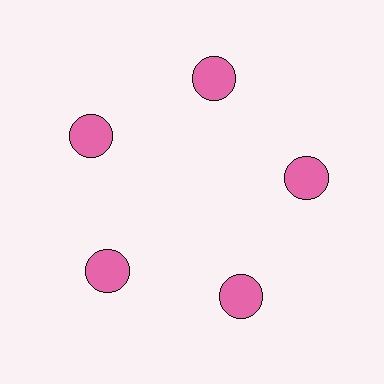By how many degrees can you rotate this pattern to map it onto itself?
The pattern maps onto itself every 72 degrees of rotation.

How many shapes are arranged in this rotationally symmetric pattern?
There are 5 shapes, arranged in 5 groups of 1.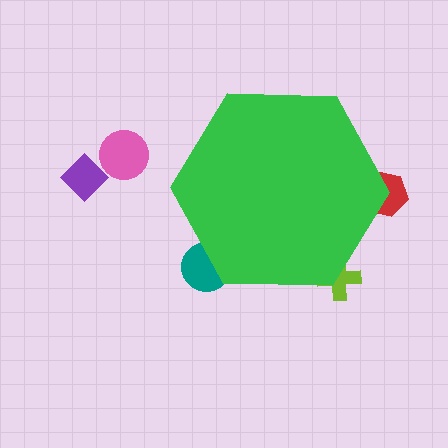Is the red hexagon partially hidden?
Yes, the red hexagon is partially hidden behind the green hexagon.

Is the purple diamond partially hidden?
No, the purple diamond is fully visible.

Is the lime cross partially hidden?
Yes, the lime cross is partially hidden behind the green hexagon.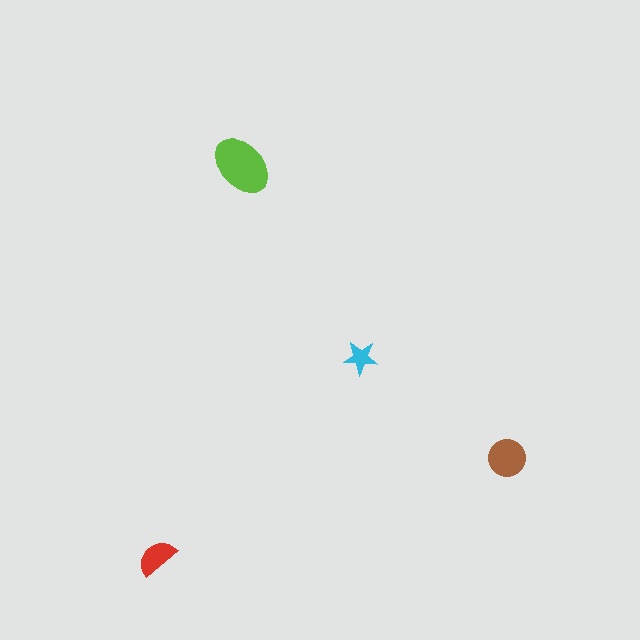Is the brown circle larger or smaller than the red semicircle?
Larger.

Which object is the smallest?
The cyan star.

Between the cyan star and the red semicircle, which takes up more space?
The red semicircle.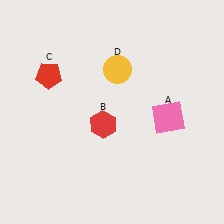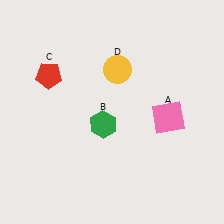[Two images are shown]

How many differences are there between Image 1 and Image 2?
There is 1 difference between the two images.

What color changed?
The hexagon (B) changed from red in Image 1 to green in Image 2.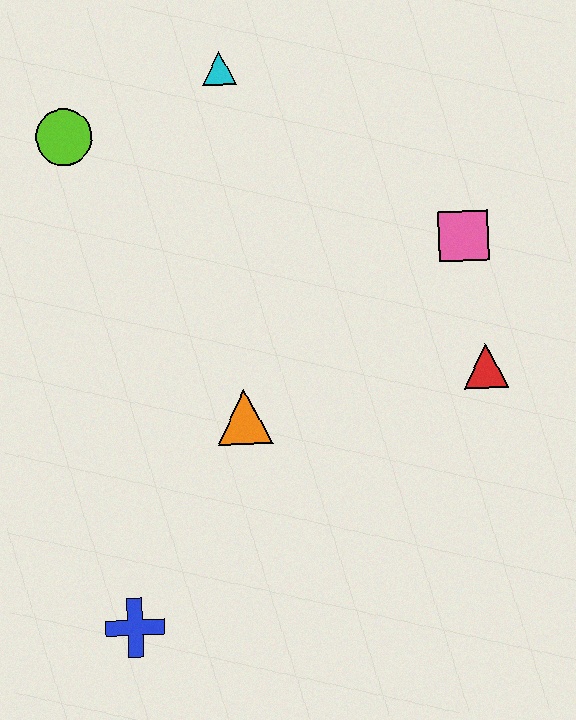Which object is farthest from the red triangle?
The lime circle is farthest from the red triangle.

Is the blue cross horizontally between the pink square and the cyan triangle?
No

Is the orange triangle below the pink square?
Yes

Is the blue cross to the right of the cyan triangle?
No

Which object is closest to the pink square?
The red triangle is closest to the pink square.